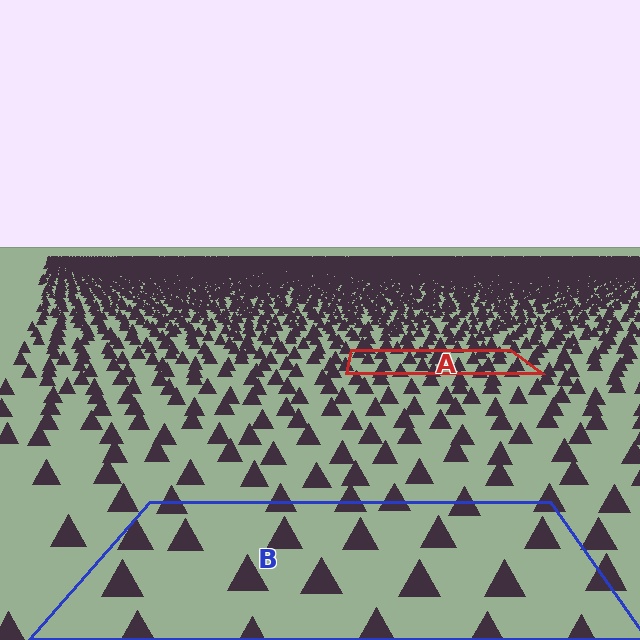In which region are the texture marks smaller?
The texture marks are smaller in region A, because it is farther away.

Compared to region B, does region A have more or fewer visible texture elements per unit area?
Region A has more texture elements per unit area — they are packed more densely because it is farther away.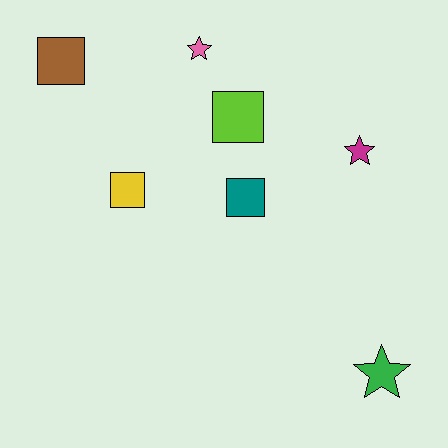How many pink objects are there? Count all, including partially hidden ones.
There is 1 pink object.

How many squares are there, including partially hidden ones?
There are 4 squares.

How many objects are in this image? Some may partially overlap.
There are 7 objects.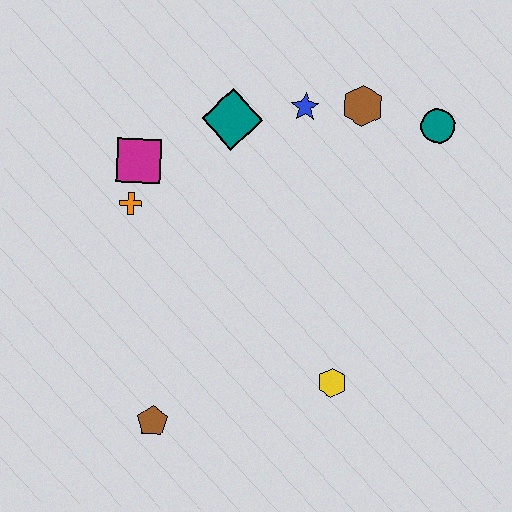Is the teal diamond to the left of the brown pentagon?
No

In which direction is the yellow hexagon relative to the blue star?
The yellow hexagon is below the blue star.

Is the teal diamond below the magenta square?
No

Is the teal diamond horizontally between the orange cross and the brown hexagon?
Yes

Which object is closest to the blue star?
The brown hexagon is closest to the blue star.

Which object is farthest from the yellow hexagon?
The magenta square is farthest from the yellow hexagon.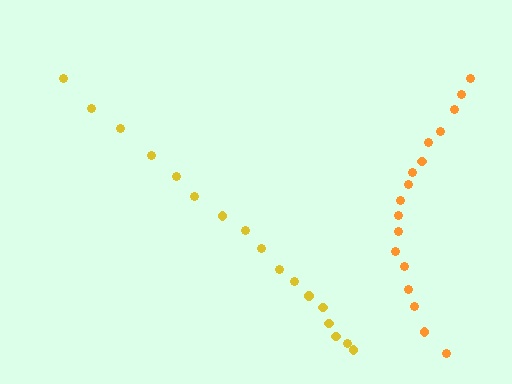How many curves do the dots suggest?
There are 2 distinct paths.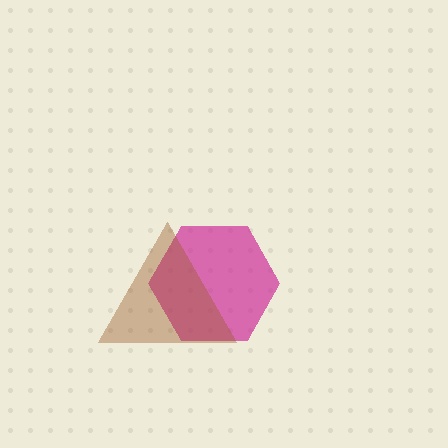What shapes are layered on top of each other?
The layered shapes are: a magenta hexagon, a brown triangle.